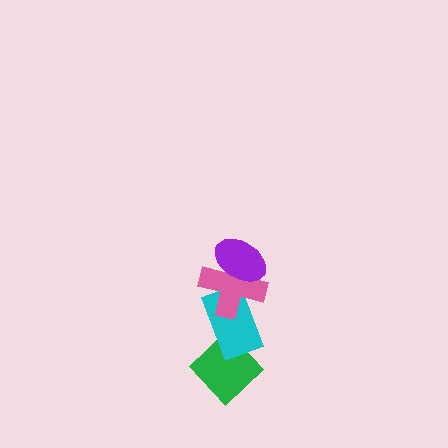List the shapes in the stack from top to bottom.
From top to bottom: the purple ellipse, the pink cross, the cyan rectangle, the green diamond.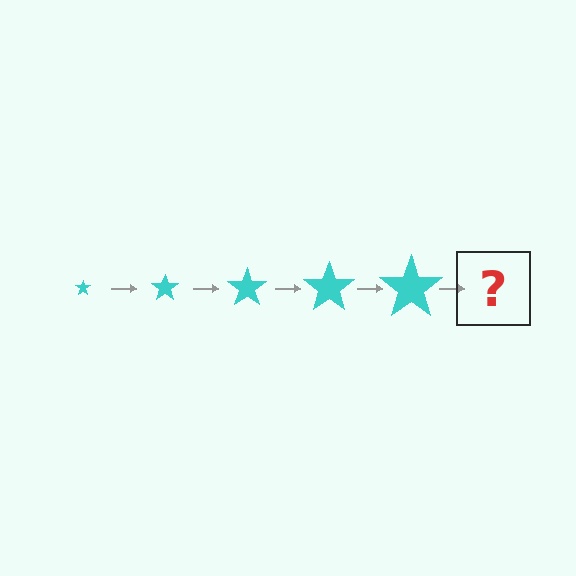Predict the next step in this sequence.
The next step is a cyan star, larger than the previous one.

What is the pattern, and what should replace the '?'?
The pattern is that the star gets progressively larger each step. The '?' should be a cyan star, larger than the previous one.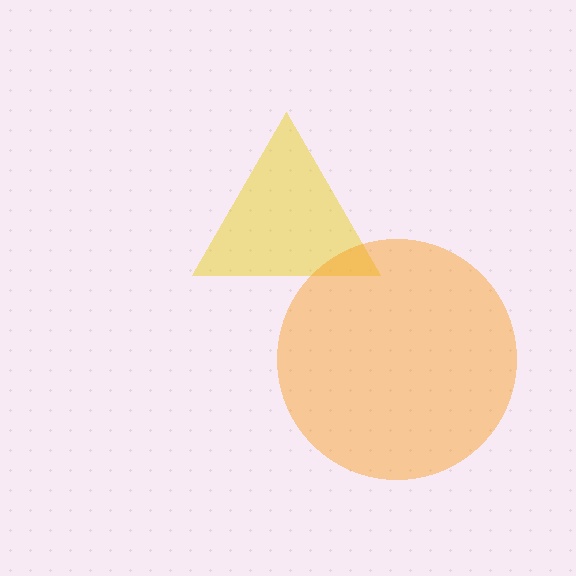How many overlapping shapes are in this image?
There are 2 overlapping shapes in the image.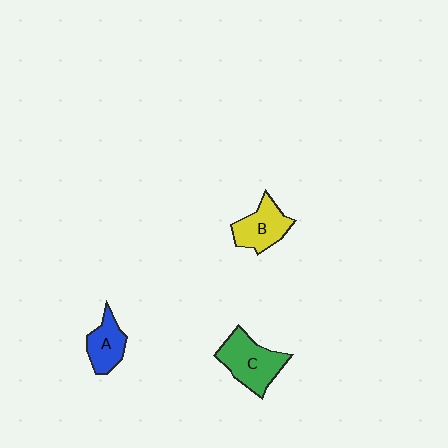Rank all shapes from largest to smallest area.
From largest to smallest: C (green), B (yellow), A (blue).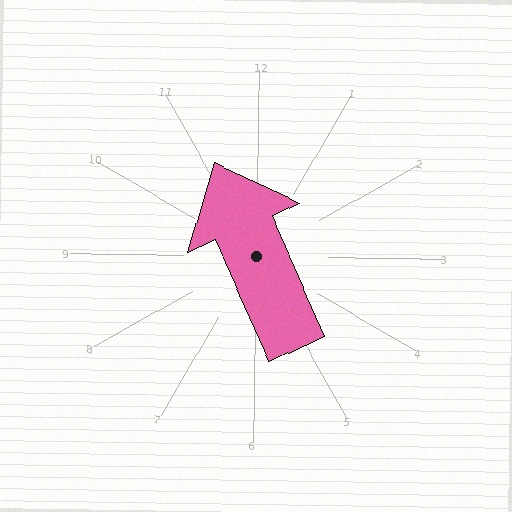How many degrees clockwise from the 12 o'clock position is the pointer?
Approximately 336 degrees.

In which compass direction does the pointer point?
Northwest.